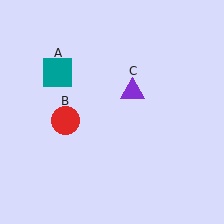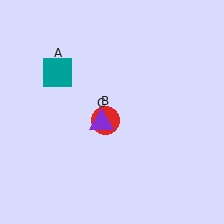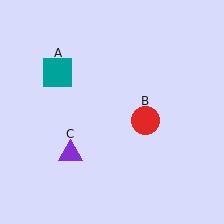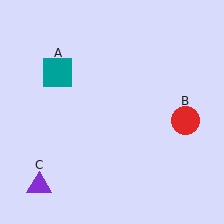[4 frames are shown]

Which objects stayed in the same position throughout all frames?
Teal square (object A) remained stationary.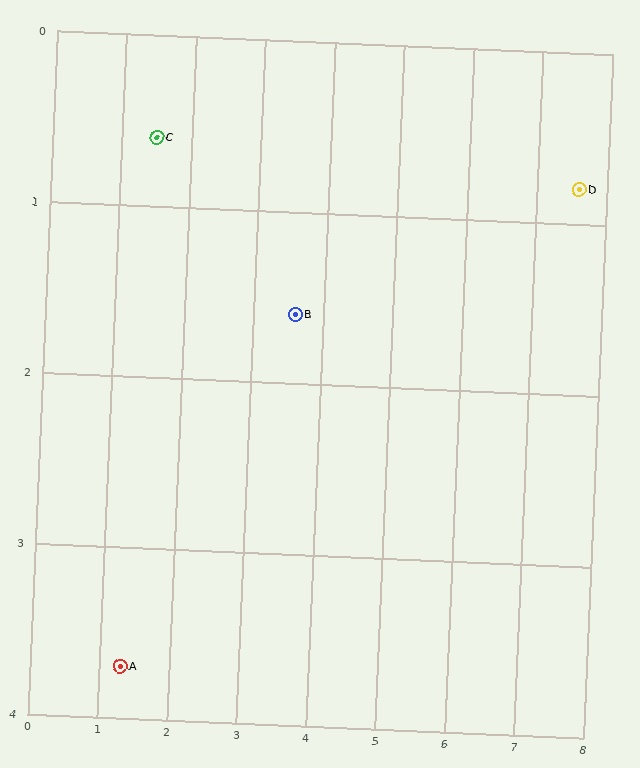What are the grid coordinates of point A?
Point A is at approximately (1.3, 3.7).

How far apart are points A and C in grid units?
Points A and C are about 3.1 grid units apart.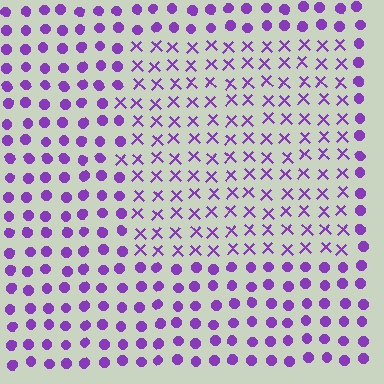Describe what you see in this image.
The image is filled with small purple elements arranged in a uniform grid. A rectangle-shaped region contains X marks, while the surrounding area contains circles. The boundary is defined purely by the change in element shape.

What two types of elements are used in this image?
The image uses X marks inside the rectangle region and circles outside it.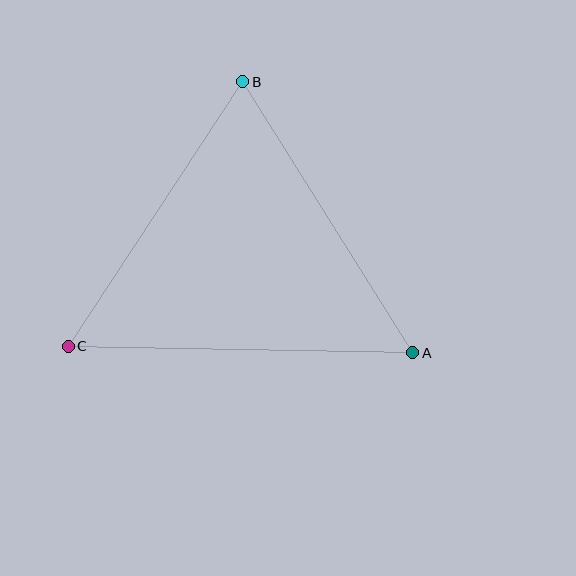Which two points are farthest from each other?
Points A and C are farthest from each other.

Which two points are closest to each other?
Points B and C are closest to each other.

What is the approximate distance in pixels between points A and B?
The distance between A and B is approximately 320 pixels.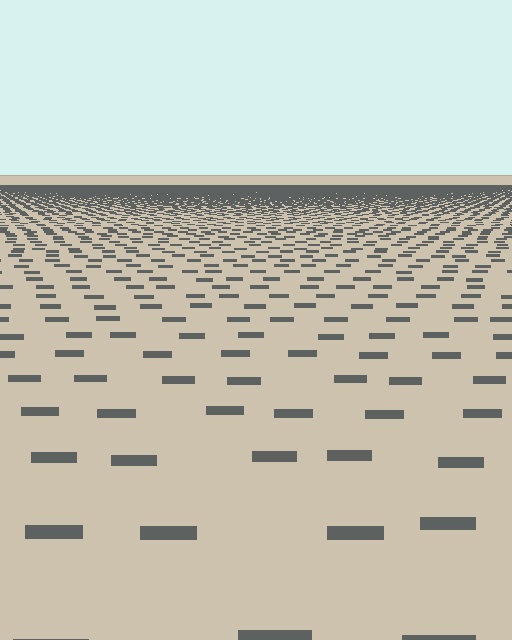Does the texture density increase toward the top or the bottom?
Density increases toward the top.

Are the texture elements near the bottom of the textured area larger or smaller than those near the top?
Larger. Near the bottom, elements are closer to the viewer and appear at a bigger on-screen size.